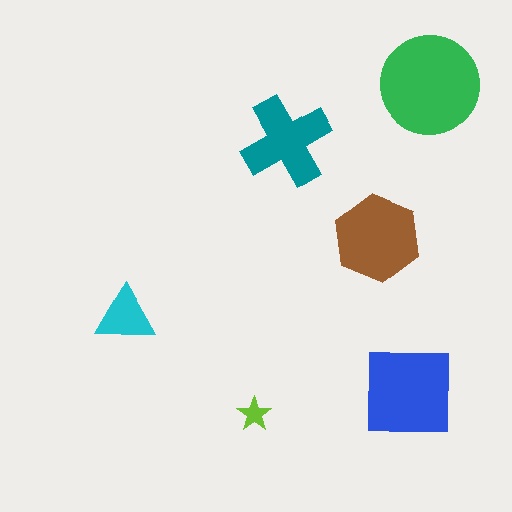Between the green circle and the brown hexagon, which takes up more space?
The green circle.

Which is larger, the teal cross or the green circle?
The green circle.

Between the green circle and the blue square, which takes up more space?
The green circle.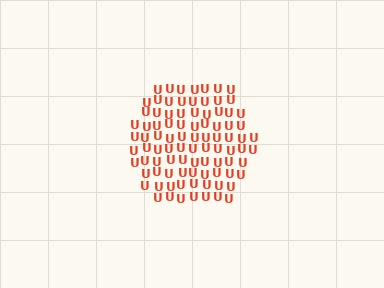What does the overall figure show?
The overall figure shows a hexagon.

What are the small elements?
The small elements are letter U's.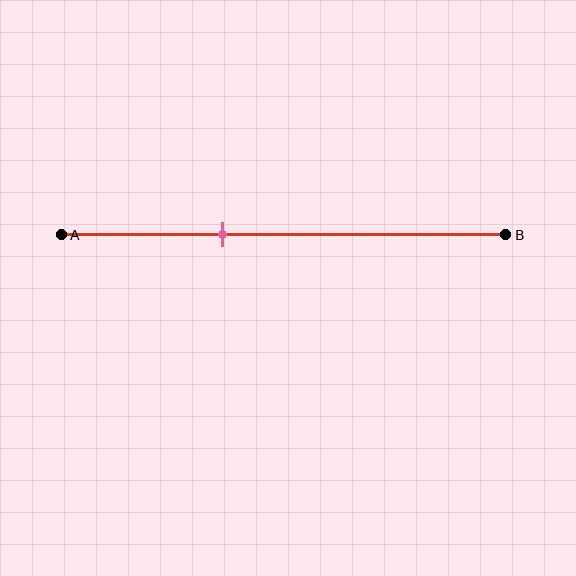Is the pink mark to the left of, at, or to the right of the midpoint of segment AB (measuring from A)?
The pink mark is to the left of the midpoint of segment AB.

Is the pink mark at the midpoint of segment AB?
No, the mark is at about 35% from A, not at the 50% midpoint.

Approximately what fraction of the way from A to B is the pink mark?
The pink mark is approximately 35% of the way from A to B.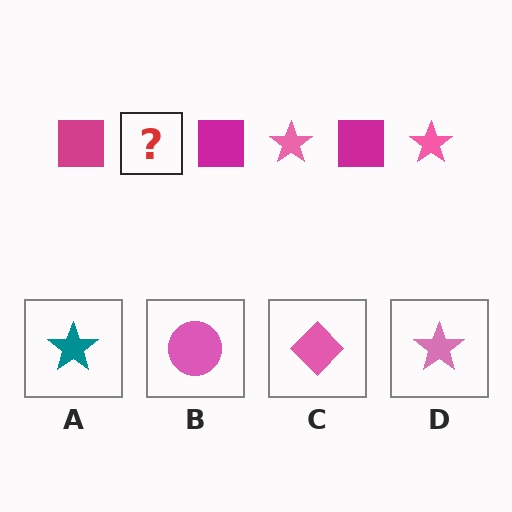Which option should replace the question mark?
Option D.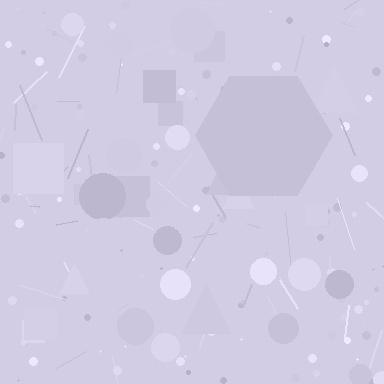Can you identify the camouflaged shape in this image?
The camouflaged shape is a hexagon.